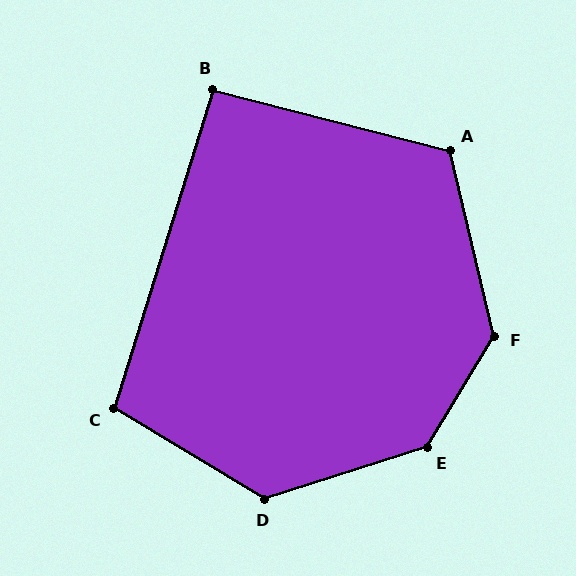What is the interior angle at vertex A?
Approximately 118 degrees (obtuse).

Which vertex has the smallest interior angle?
B, at approximately 93 degrees.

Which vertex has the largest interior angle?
E, at approximately 138 degrees.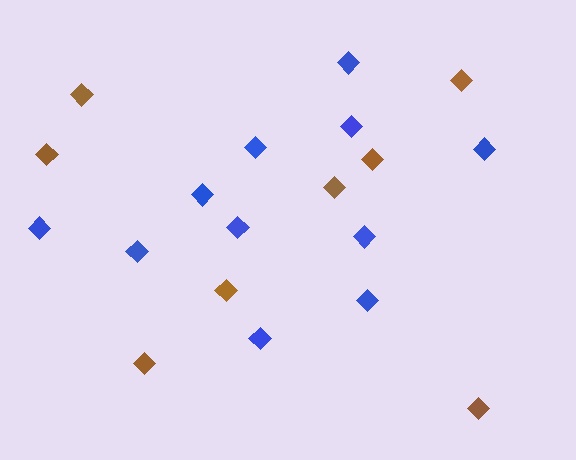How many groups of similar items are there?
There are 2 groups: one group of brown diamonds (8) and one group of blue diamonds (11).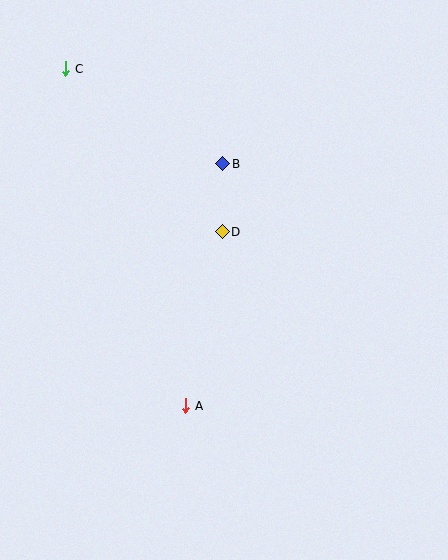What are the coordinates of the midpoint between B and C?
The midpoint between B and C is at (144, 116).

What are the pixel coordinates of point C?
Point C is at (66, 69).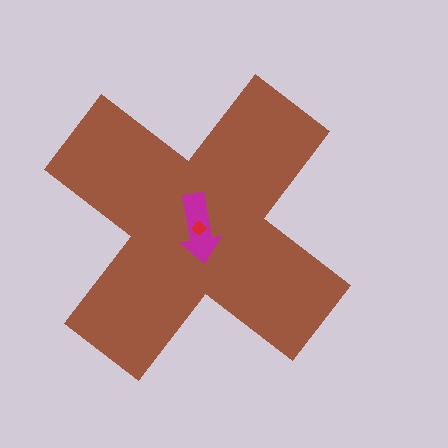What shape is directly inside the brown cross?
The magenta arrow.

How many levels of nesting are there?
3.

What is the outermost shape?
The brown cross.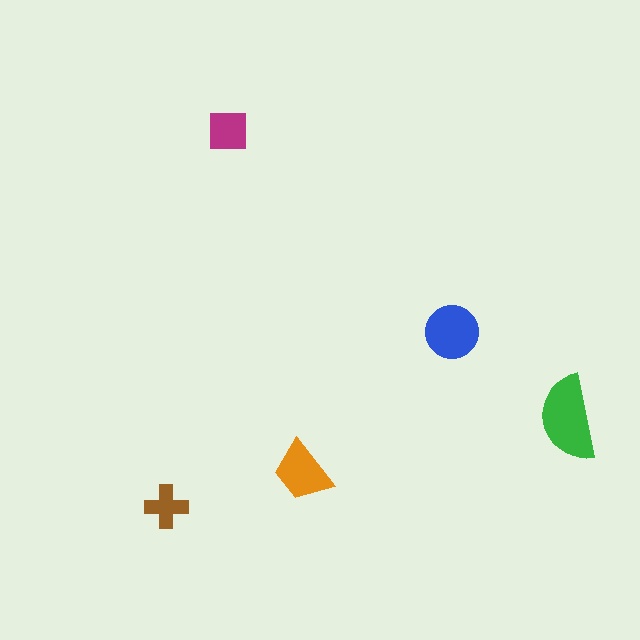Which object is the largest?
The green semicircle.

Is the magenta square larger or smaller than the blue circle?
Smaller.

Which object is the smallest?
The brown cross.